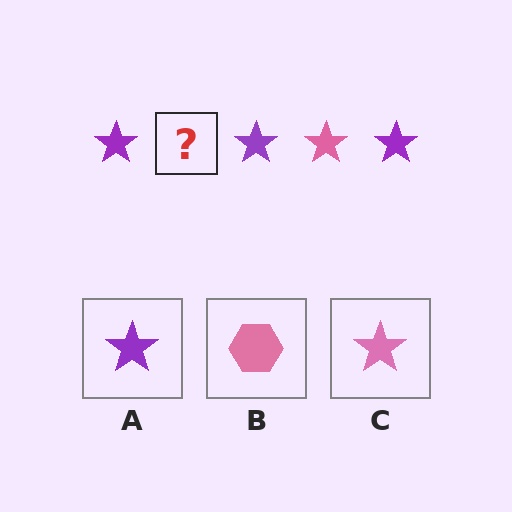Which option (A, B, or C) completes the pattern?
C.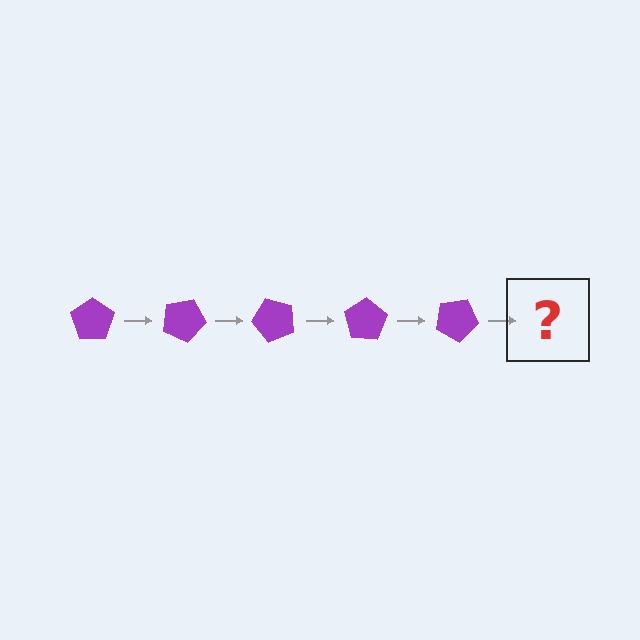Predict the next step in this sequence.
The next step is a purple pentagon rotated 125 degrees.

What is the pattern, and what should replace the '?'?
The pattern is that the pentagon rotates 25 degrees each step. The '?' should be a purple pentagon rotated 125 degrees.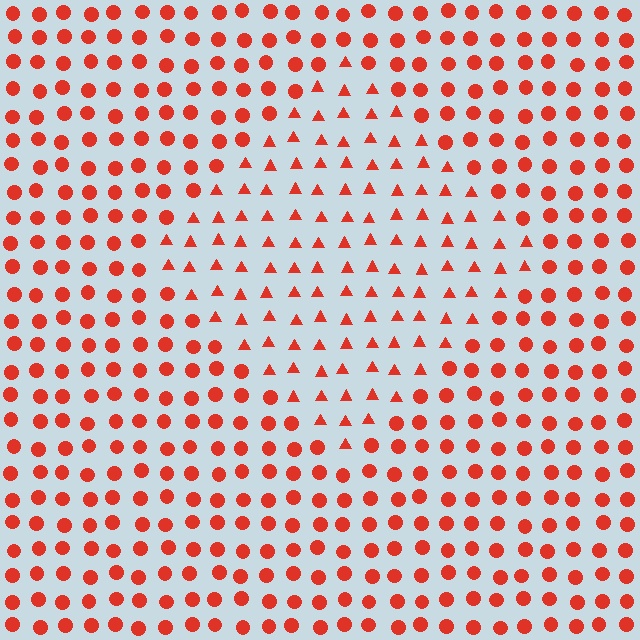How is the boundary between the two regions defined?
The boundary is defined by a change in element shape: triangles inside vs. circles outside. All elements share the same color and spacing.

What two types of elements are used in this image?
The image uses triangles inside the diamond region and circles outside it.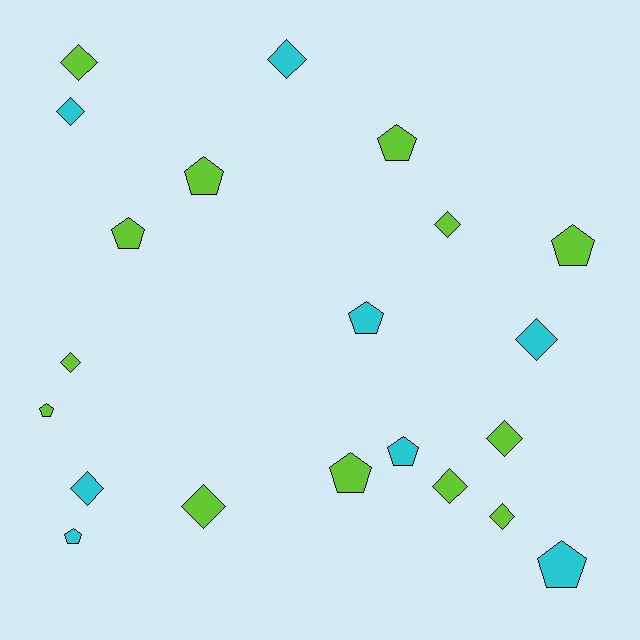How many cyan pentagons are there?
There are 4 cyan pentagons.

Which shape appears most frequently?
Diamond, with 11 objects.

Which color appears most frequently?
Lime, with 13 objects.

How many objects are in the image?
There are 21 objects.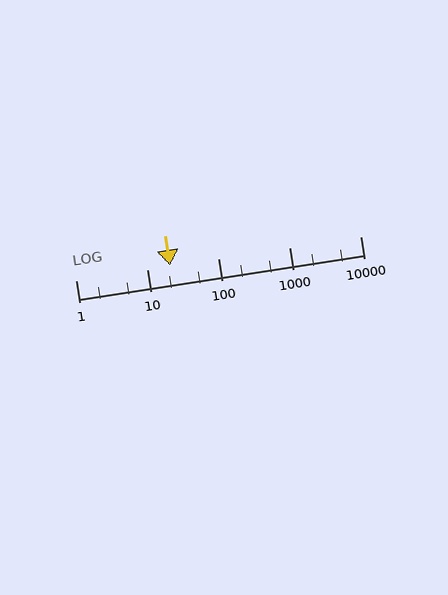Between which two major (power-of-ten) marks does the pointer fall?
The pointer is between 10 and 100.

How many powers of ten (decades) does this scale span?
The scale spans 4 decades, from 1 to 10000.